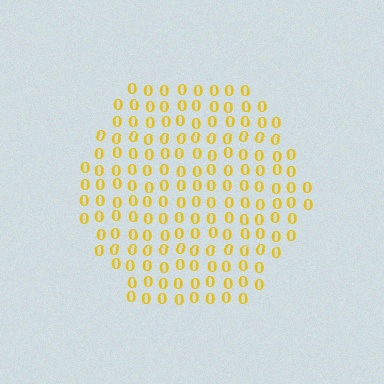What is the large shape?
The large shape is a hexagon.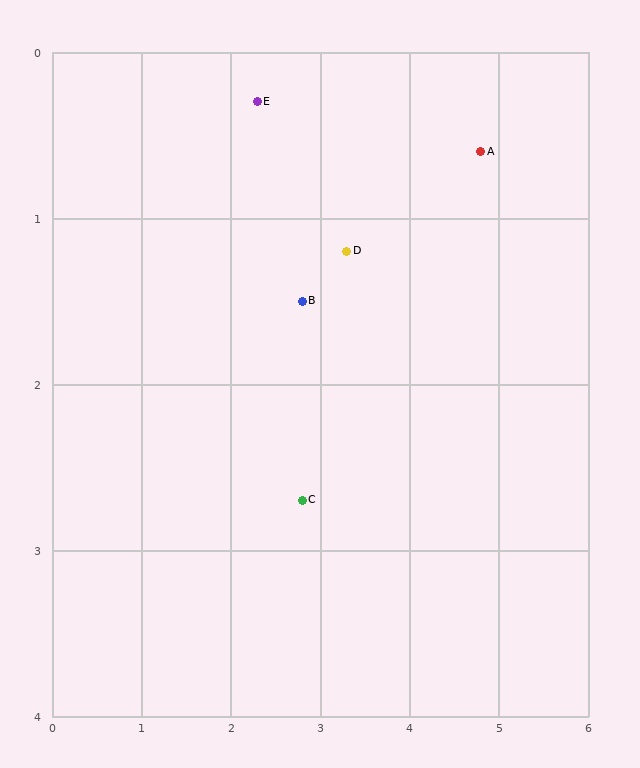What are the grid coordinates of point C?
Point C is at approximately (2.8, 2.7).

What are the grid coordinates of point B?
Point B is at approximately (2.8, 1.5).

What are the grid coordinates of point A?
Point A is at approximately (4.8, 0.6).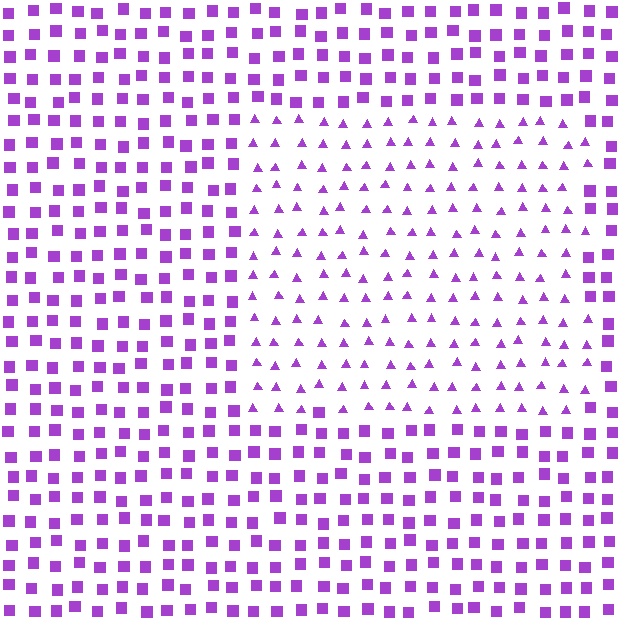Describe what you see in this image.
The image is filled with small purple elements arranged in a uniform grid. A rectangle-shaped region contains triangles, while the surrounding area contains squares. The boundary is defined purely by the change in element shape.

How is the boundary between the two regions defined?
The boundary is defined by a change in element shape: triangles inside vs. squares outside. All elements share the same color and spacing.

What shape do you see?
I see a rectangle.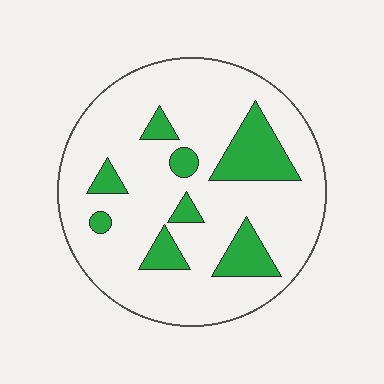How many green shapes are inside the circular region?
8.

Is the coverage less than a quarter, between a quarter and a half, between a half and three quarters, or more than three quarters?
Less than a quarter.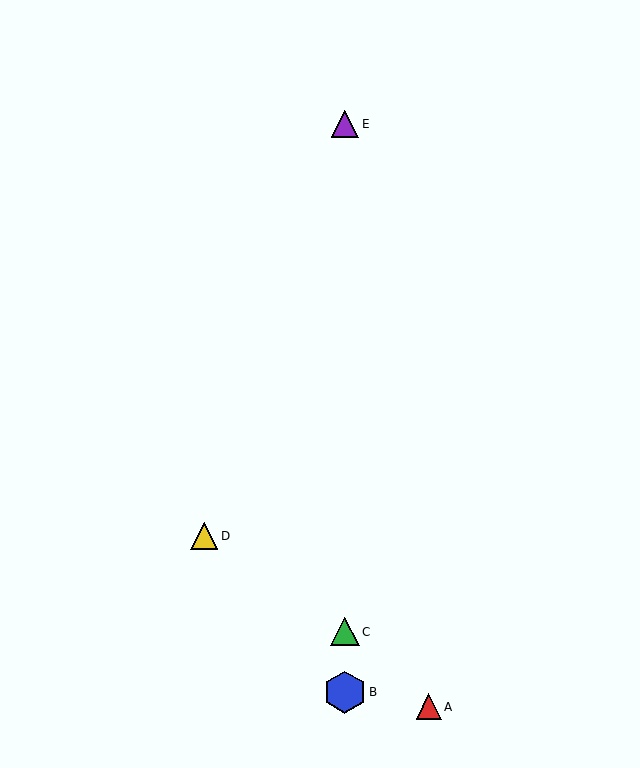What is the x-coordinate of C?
Object C is at x≈345.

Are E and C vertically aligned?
Yes, both are at x≈345.